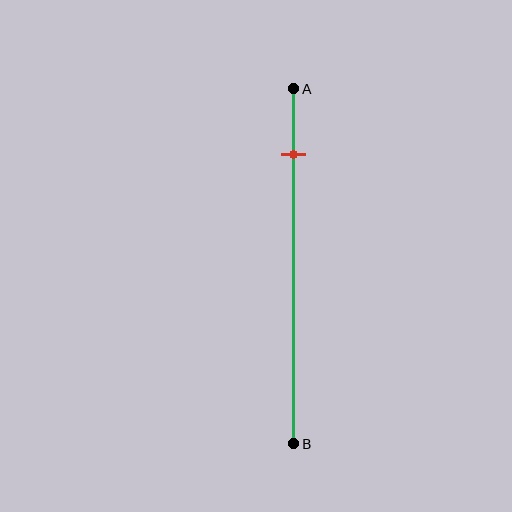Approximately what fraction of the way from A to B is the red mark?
The red mark is approximately 20% of the way from A to B.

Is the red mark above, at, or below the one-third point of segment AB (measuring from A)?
The red mark is above the one-third point of segment AB.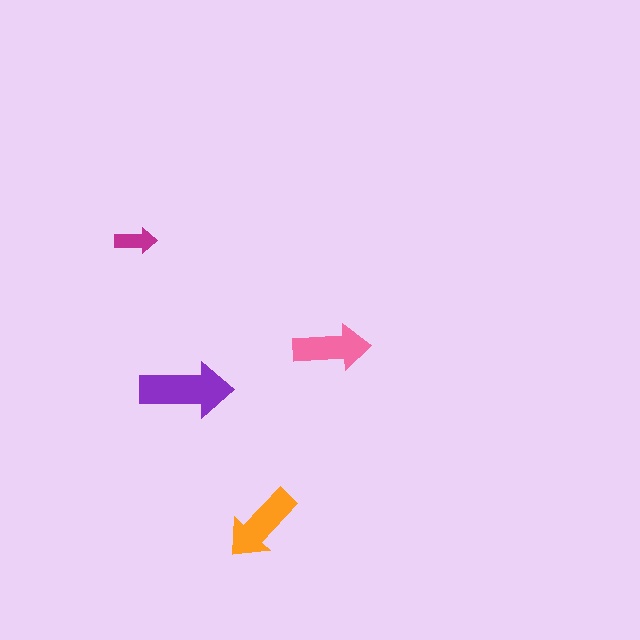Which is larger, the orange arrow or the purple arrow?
The purple one.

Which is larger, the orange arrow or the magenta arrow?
The orange one.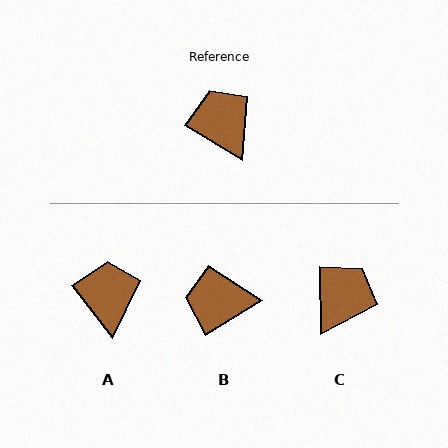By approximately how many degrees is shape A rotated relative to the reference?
Approximately 21 degrees clockwise.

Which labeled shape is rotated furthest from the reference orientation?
B, about 63 degrees away.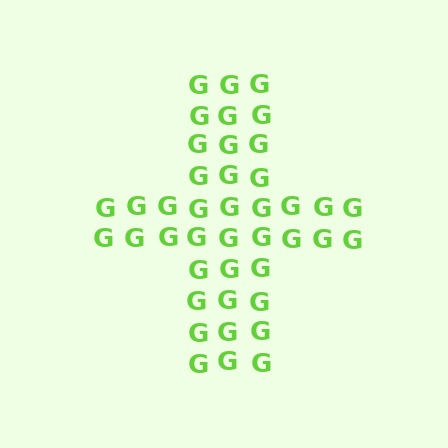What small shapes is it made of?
It is made of small letter G's.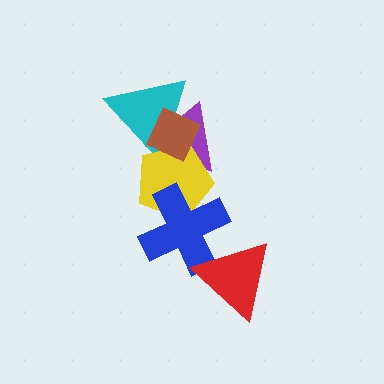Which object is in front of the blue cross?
The red triangle is in front of the blue cross.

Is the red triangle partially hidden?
No, no other shape covers it.